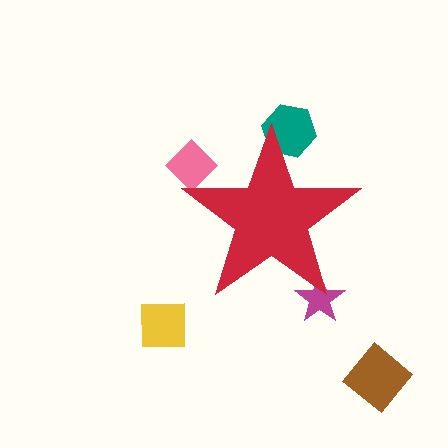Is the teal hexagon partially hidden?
Yes, the teal hexagon is partially hidden behind the red star.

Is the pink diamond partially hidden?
Yes, the pink diamond is partially hidden behind the red star.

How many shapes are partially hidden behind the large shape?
3 shapes are partially hidden.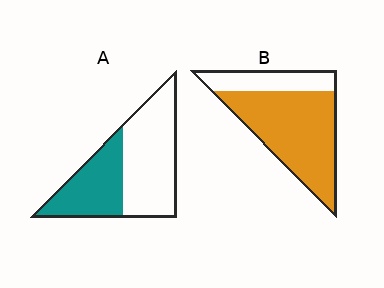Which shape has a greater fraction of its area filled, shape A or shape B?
Shape B.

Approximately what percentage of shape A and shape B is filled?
A is approximately 40% and B is approximately 75%.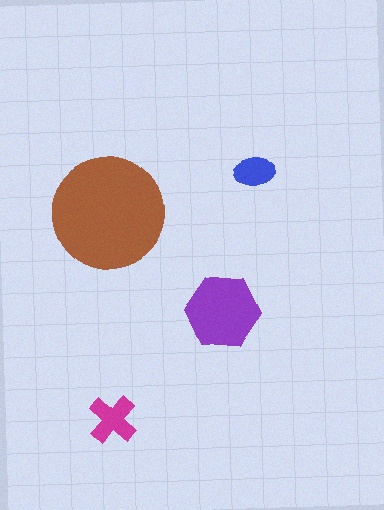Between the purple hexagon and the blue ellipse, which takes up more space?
The purple hexagon.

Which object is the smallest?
The blue ellipse.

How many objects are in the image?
There are 4 objects in the image.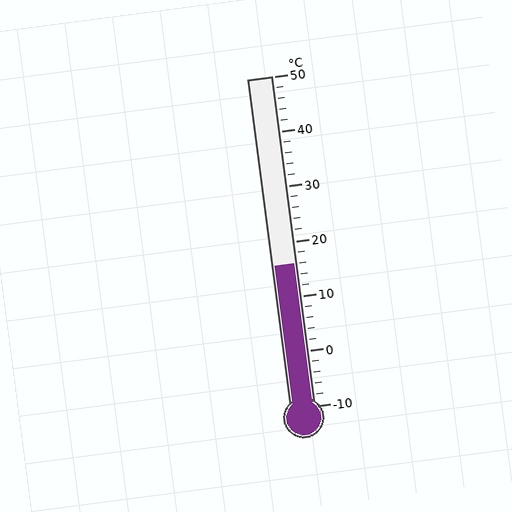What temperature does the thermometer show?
The thermometer shows approximately 16°C.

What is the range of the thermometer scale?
The thermometer scale ranges from -10°C to 50°C.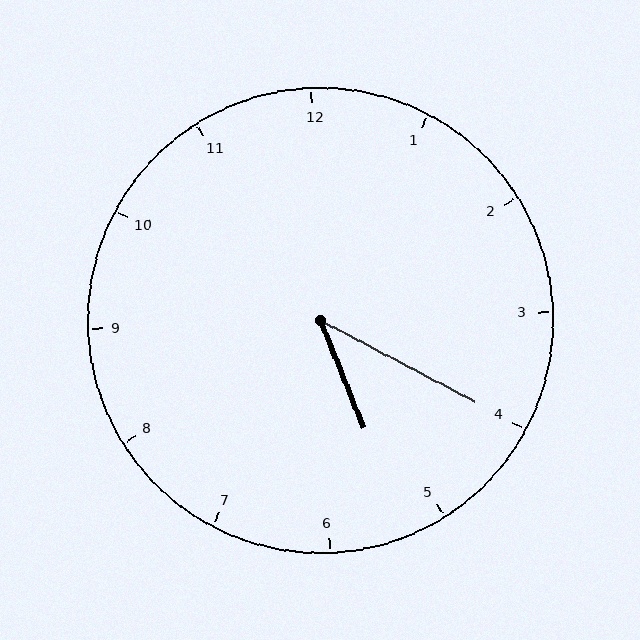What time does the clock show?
5:20.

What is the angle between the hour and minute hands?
Approximately 40 degrees.